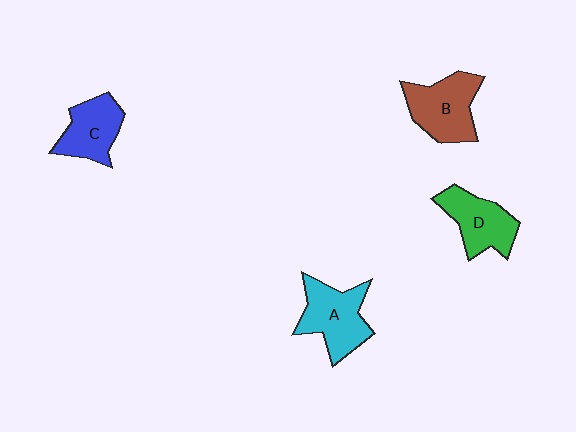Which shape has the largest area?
Shape A (cyan).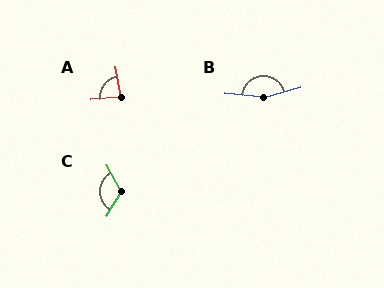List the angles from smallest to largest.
A (85°), C (119°), B (160°).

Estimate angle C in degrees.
Approximately 119 degrees.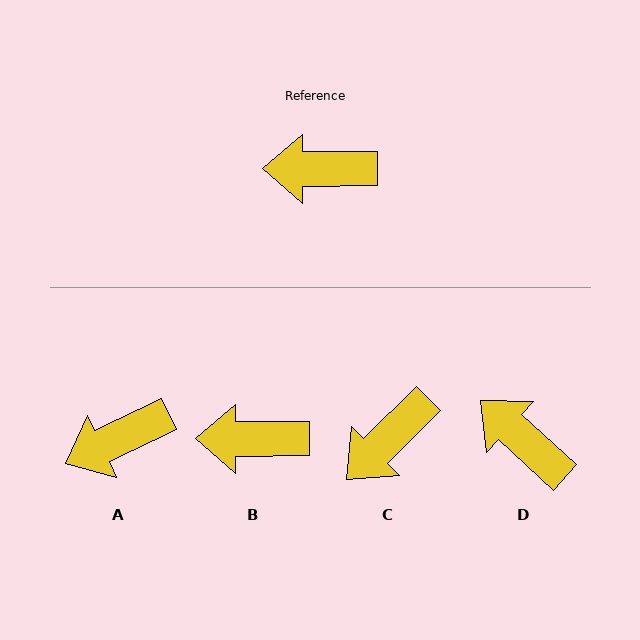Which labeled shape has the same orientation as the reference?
B.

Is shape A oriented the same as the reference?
No, it is off by about 25 degrees.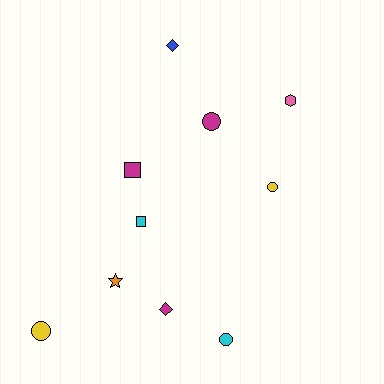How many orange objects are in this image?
There is 1 orange object.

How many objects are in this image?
There are 10 objects.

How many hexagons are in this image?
There is 1 hexagon.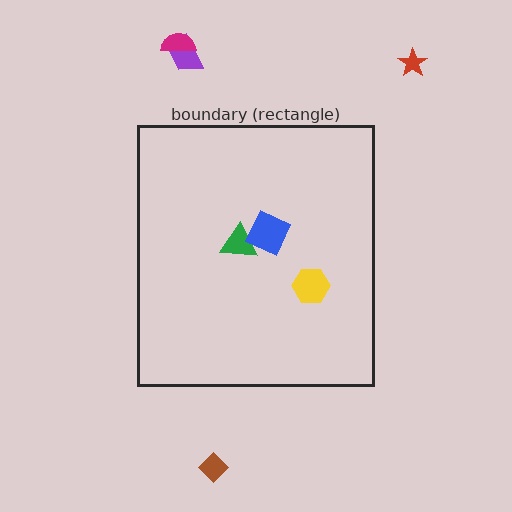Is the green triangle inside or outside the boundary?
Inside.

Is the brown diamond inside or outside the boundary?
Outside.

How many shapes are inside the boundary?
3 inside, 4 outside.